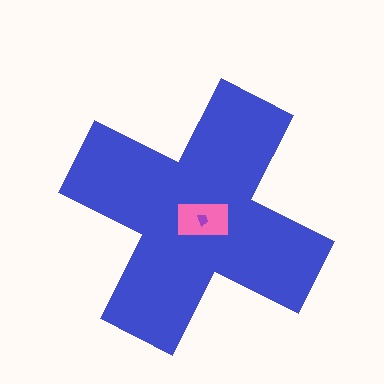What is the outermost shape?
The blue cross.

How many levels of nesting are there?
3.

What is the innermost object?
The purple trapezoid.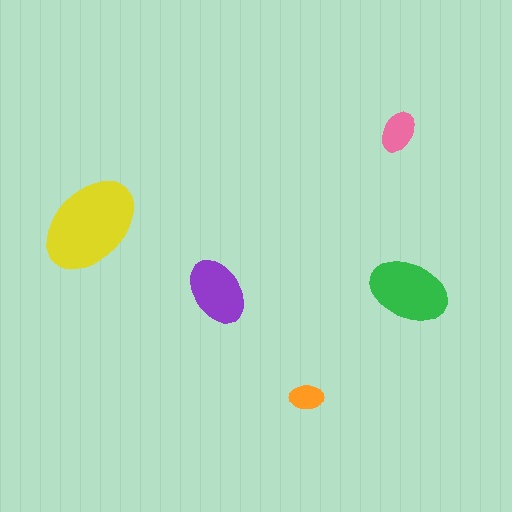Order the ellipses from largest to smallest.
the yellow one, the green one, the purple one, the pink one, the orange one.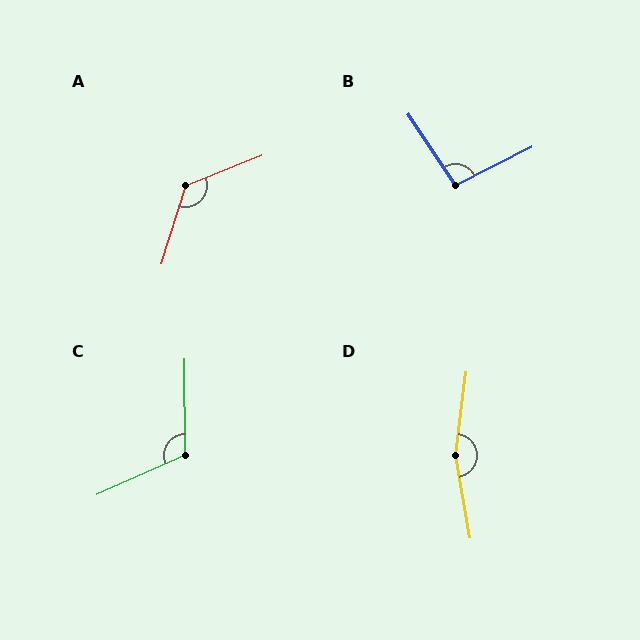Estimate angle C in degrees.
Approximately 114 degrees.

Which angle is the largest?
D, at approximately 162 degrees.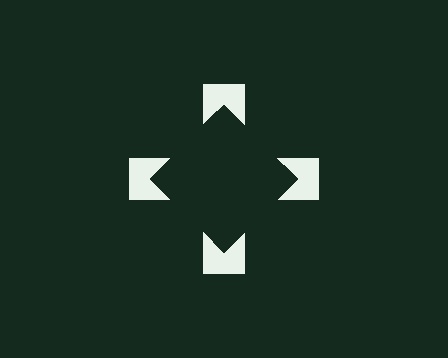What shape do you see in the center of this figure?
An illusory square — its edges are inferred from the aligned wedge cuts in the notched squares, not physically drawn.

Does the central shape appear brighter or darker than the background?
It typically appears slightly darker than the background, even though no actual brightness change is drawn.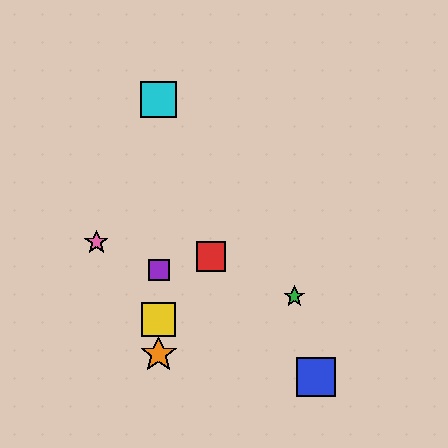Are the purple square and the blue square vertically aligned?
No, the purple square is at x≈159 and the blue square is at x≈316.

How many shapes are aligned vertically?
4 shapes (the yellow square, the purple square, the orange star, the cyan square) are aligned vertically.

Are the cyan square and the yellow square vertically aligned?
Yes, both are at x≈159.